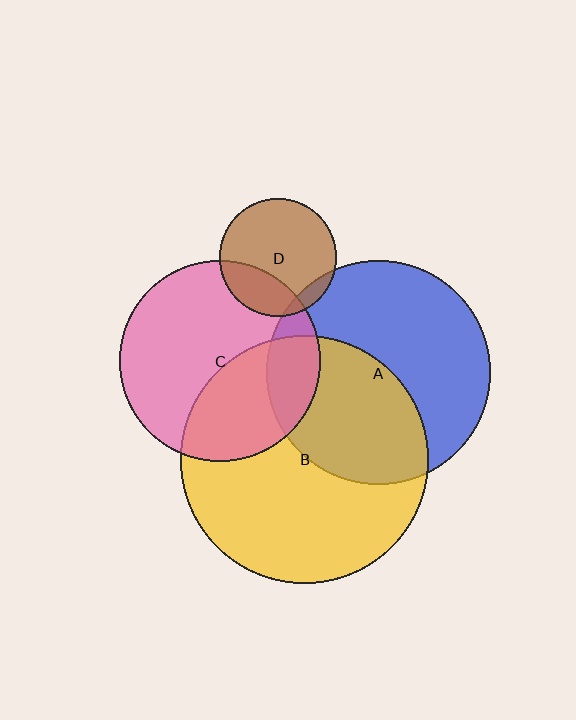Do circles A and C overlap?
Yes.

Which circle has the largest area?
Circle B (yellow).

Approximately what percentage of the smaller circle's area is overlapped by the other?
Approximately 15%.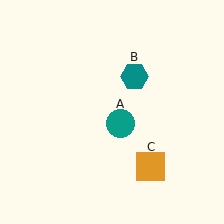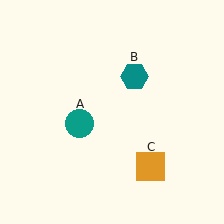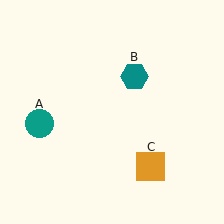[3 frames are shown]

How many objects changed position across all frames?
1 object changed position: teal circle (object A).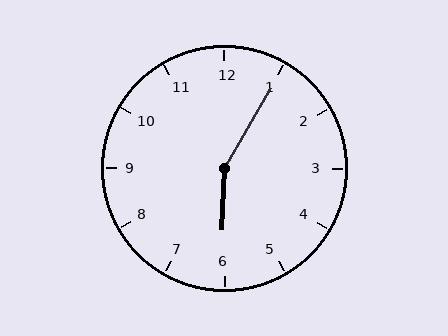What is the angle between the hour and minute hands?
Approximately 152 degrees.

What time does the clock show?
6:05.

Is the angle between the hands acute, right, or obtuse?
It is obtuse.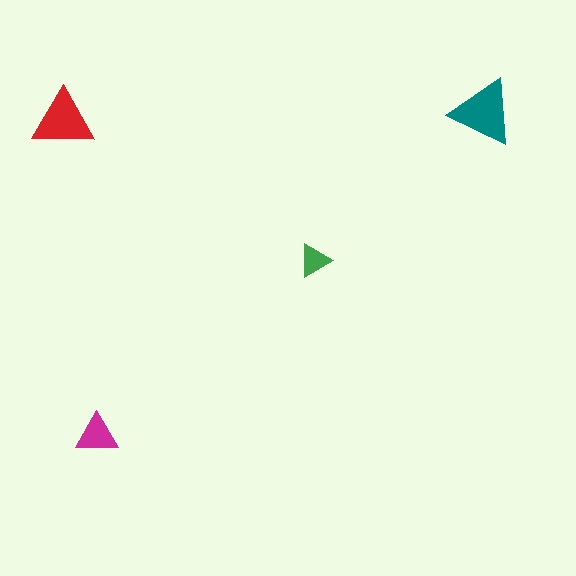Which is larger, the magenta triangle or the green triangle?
The magenta one.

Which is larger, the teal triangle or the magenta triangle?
The teal one.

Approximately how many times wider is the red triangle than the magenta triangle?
About 1.5 times wider.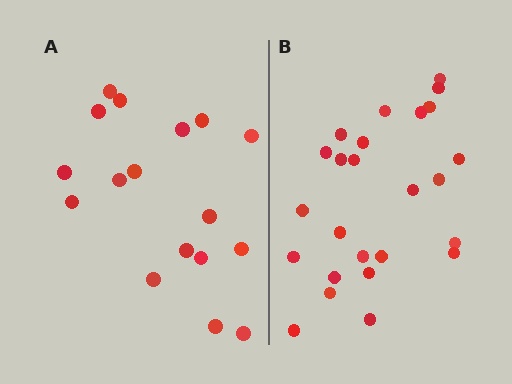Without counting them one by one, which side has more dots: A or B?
Region B (the right region) has more dots.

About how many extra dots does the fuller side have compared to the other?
Region B has roughly 8 or so more dots than region A.